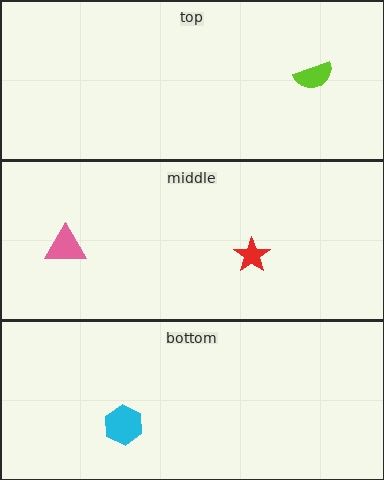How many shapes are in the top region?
1.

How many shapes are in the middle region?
2.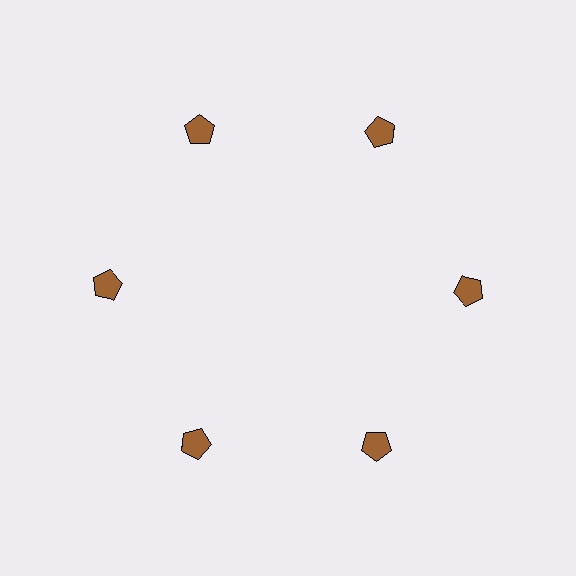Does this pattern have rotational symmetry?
Yes, this pattern has 6-fold rotational symmetry. It looks the same after rotating 60 degrees around the center.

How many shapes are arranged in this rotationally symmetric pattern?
There are 6 shapes, arranged in 6 groups of 1.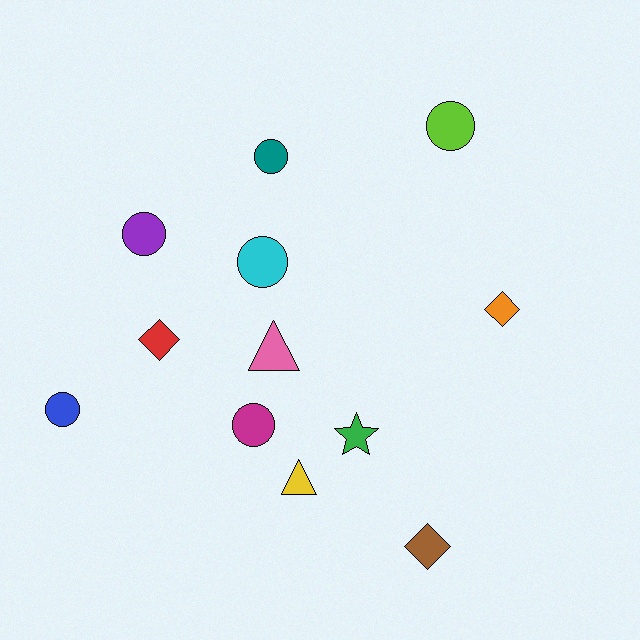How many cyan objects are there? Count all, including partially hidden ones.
There is 1 cyan object.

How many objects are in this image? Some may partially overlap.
There are 12 objects.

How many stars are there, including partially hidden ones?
There is 1 star.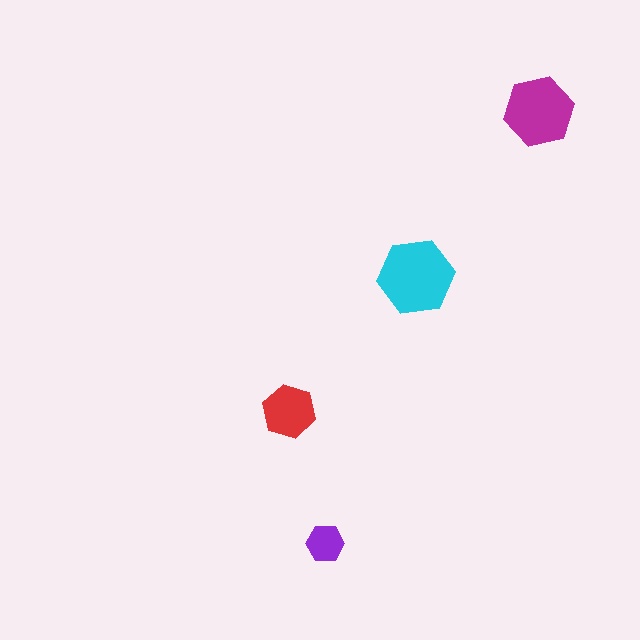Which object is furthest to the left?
The red hexagon is leftmost.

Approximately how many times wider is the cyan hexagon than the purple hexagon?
About 2 times wider.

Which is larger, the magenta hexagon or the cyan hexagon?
The cyan one.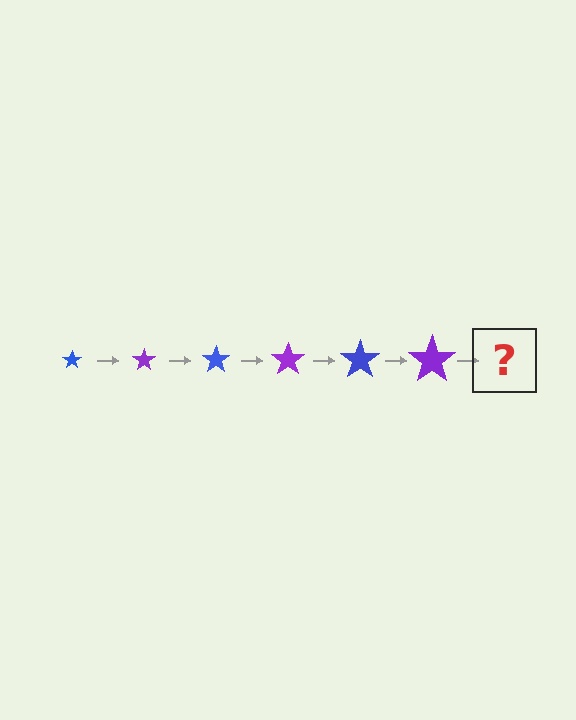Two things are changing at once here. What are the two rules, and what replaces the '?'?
The two rules are that the star grows larger each step and the color cycles through blue and purple. The '?' should be a blue star, larger than the previous one.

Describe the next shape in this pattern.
It should be a blue star, larger than the previous one.